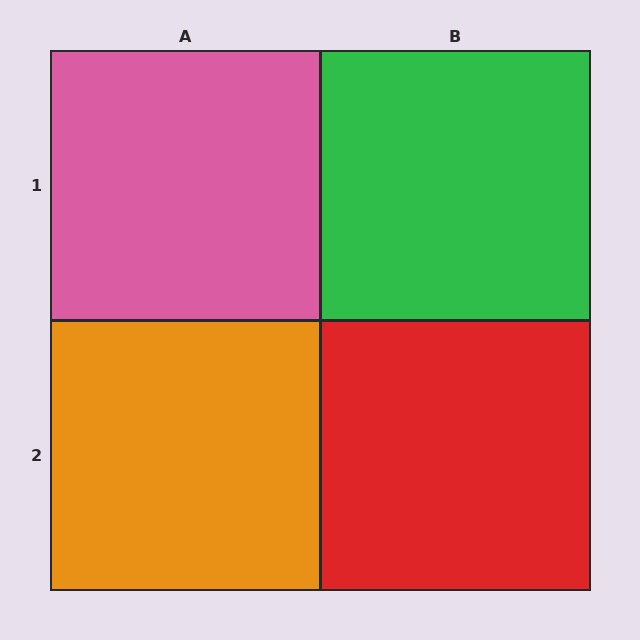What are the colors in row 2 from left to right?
Orange, red.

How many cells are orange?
1 cell is orange.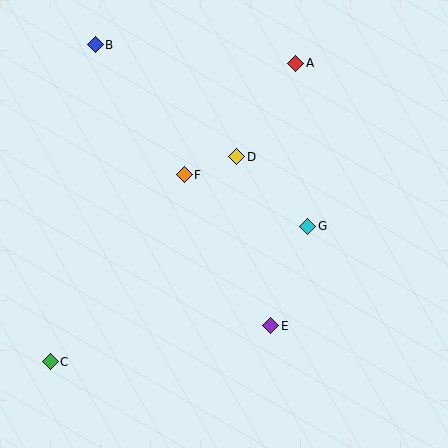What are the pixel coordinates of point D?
Point D is at (237, 157).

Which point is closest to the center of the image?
Point F at (184, 175) is closest to the center.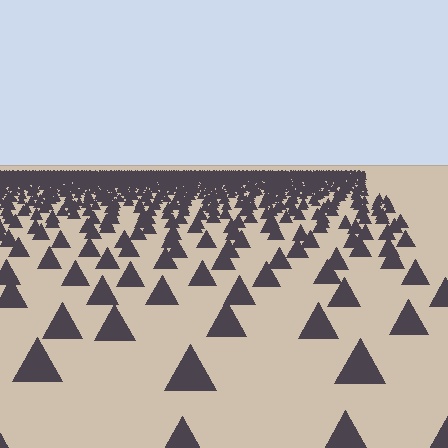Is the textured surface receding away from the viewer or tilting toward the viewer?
The surface is receding away from the viewer. Texture elements get smaller and denser toward the top.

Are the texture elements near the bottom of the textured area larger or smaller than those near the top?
Larger. Near the bottom, elements are closer to the viewer and appear at a bigger on-screen size.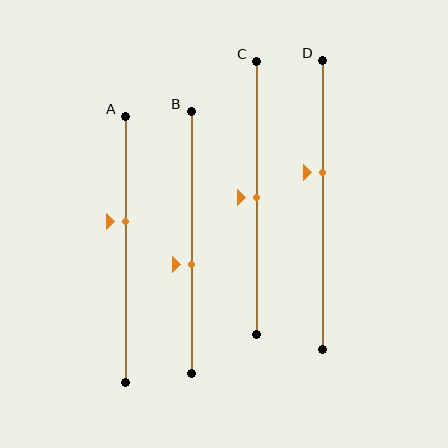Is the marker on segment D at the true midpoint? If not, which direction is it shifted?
No, the marker on segment D is shifted upward by about 11% of the segment length.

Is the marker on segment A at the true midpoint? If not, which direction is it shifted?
No, the marker on segment A is shifted upward by about 11% of the segment length.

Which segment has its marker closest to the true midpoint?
Segment C has its marker closest to the true midpoint.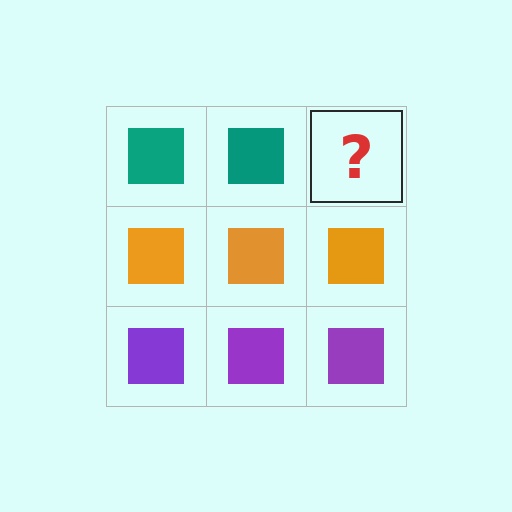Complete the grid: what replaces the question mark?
The question mark should be replaced with a teal square.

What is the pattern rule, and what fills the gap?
The rule is that each row has a consistent color. The gap should be filled with a teal square.